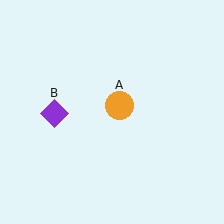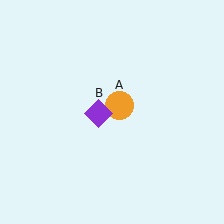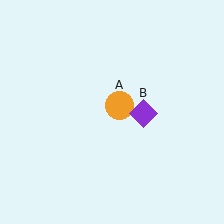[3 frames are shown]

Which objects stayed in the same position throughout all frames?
Orange circle (object A) remained stationary.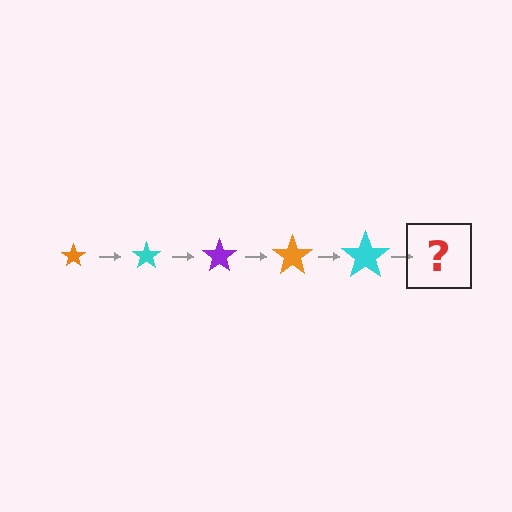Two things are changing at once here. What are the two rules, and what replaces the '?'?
The two rules are that the star grows larger each step and the color cycles through orange, cyan, and purple. The '?' should be a purple star, larger than the previous one.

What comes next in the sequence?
The next element should be a purple star, larger than the previous one.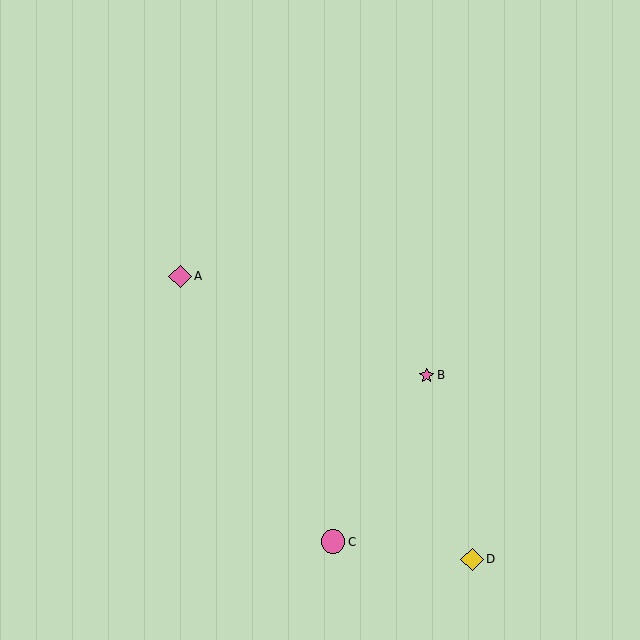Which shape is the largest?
The pink circle (labeled C) is the largest.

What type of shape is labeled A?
Shape A is a pink diamond.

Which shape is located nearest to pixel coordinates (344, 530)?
The pink circle (labeled C) at (333, 542) is nearest to that location.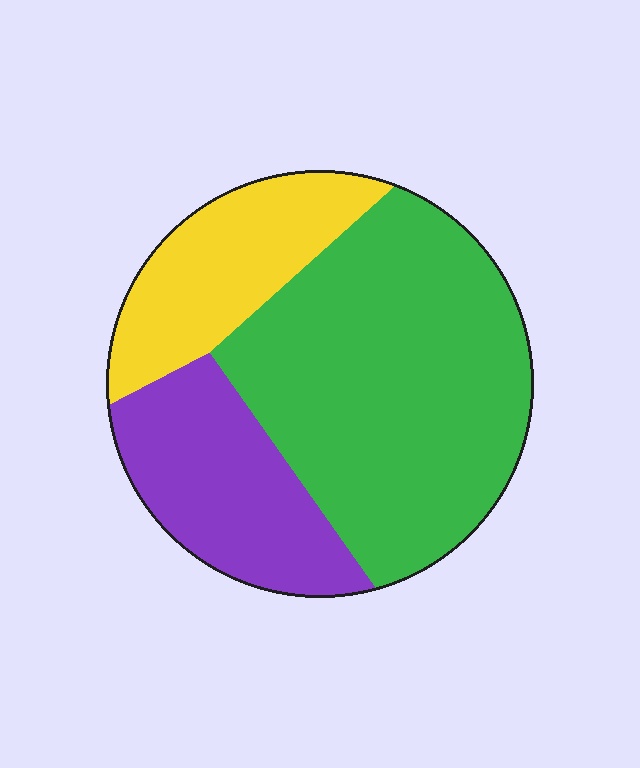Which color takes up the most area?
Green, at roughly 55%.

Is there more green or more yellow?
Green.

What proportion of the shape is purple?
Purple covers about 25% of the shape.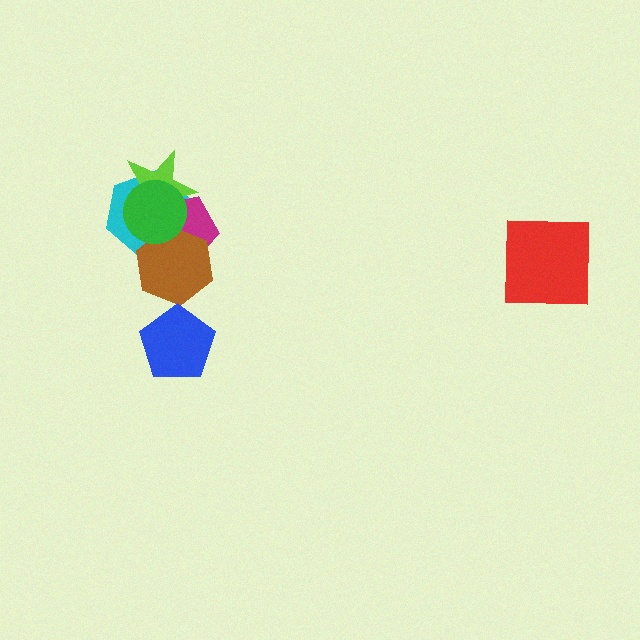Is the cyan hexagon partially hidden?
Yes, it is partially covered by another shape.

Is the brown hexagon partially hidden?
Yes, it is partially covered by another shape.